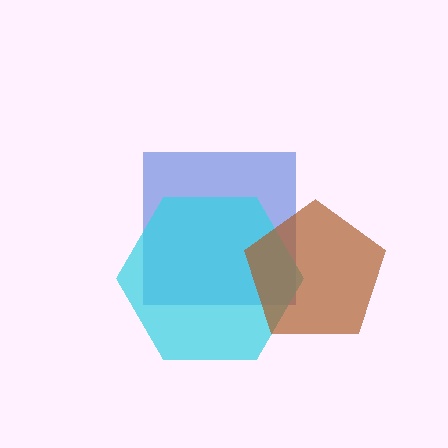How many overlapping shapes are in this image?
There are 3 overlapping shapes in the image.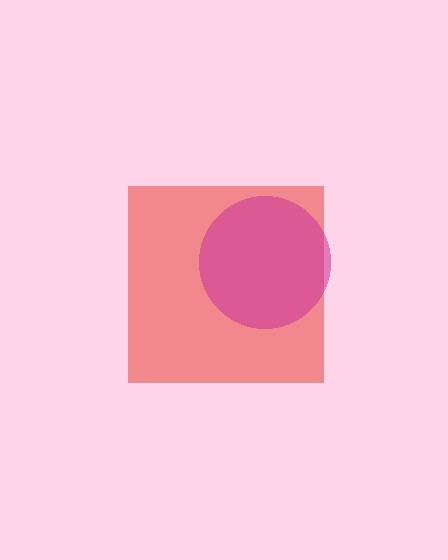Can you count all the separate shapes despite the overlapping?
Yes, there are 2 separate shapes.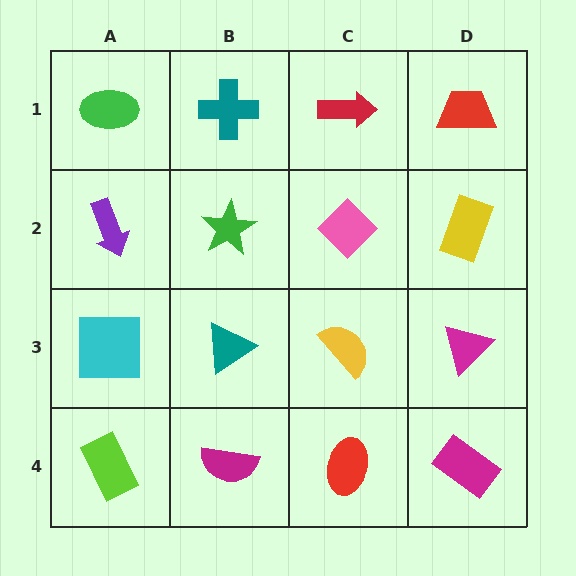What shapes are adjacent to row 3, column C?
A pink diamond (row 2, column C), a red ellipse (row 4, column C), a teal triangle (row 3, column B), a magenta triangle (row 3, column D).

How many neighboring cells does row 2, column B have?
4.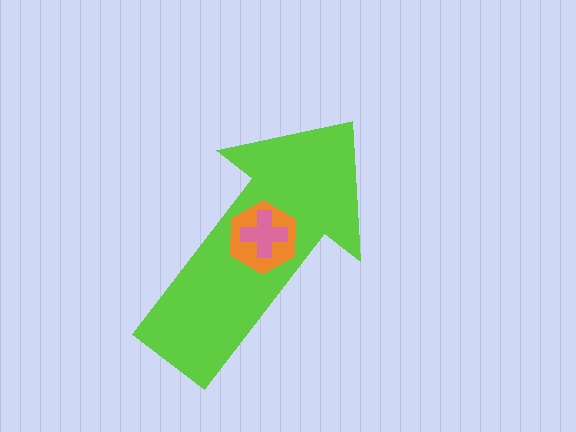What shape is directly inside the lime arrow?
The orange hexagon.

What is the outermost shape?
The lime arrow.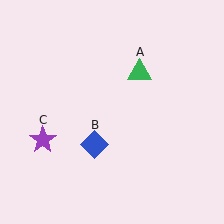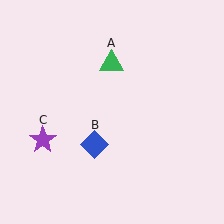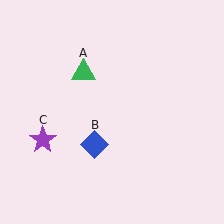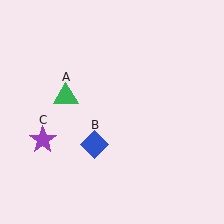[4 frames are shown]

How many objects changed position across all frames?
1 object changed position: green triangle (object A).